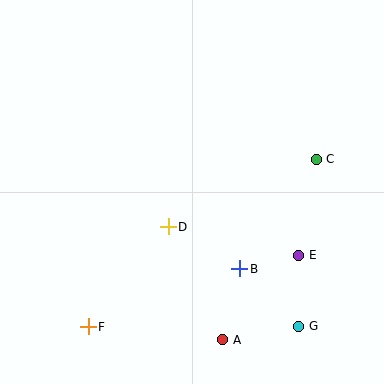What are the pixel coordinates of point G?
Point G is at (299, 326).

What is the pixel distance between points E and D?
The distance between E and D is 134 pixels.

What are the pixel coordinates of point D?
Point D is at (168, 227).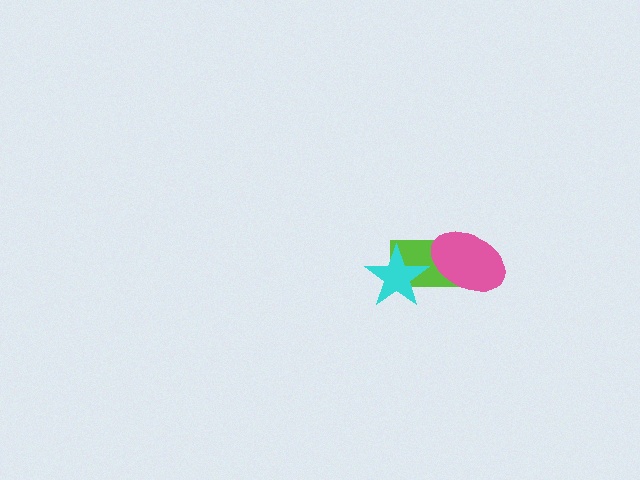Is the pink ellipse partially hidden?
No, no other shape covers it.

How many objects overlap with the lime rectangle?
2 objects overlap with the lime rectangle.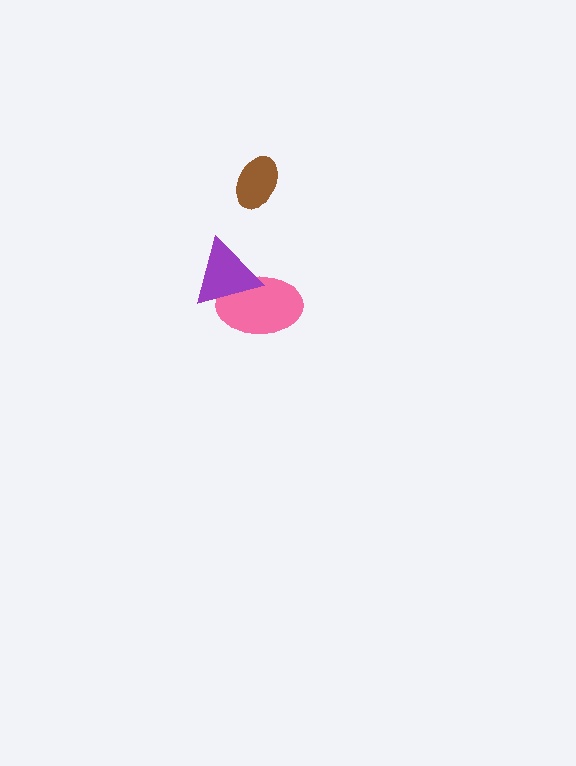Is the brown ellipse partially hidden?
No, no other shape covers it.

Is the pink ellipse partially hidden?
Yes, it is partially covered by another shape.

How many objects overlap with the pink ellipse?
1 object overlaps with the pink ellipse.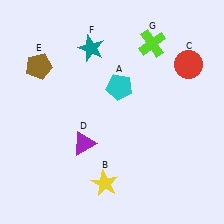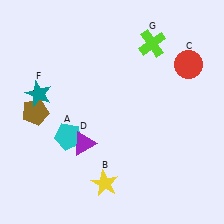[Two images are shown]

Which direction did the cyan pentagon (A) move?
The cyan pentagon (A) moved left.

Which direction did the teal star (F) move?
The teal star (F) moved left.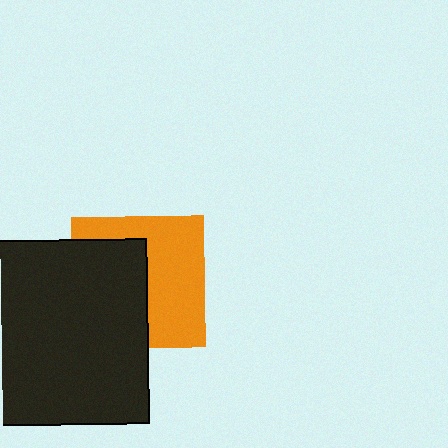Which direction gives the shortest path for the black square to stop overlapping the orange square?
Moving left gives the shortest separation.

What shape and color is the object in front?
The object in front is a black square.